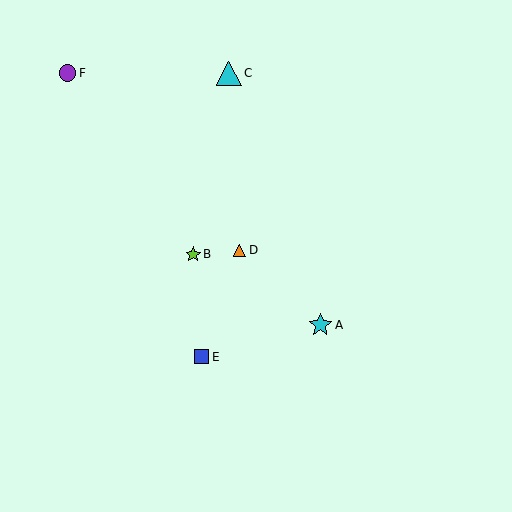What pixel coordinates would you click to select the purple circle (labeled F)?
Click at (68, 73) to select the purple circle F.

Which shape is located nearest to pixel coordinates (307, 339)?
The cyan star (labeled A) at (320, 325) is nearest to that location.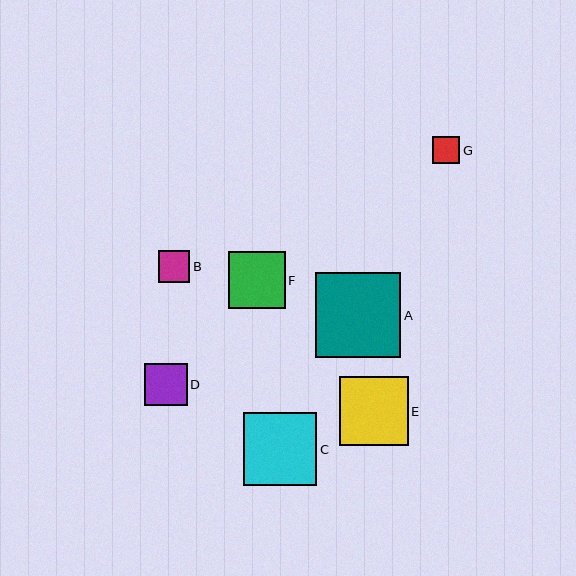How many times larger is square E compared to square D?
Square E is approximately 1.6 times the size of square D.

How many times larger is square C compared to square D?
Square C is approximately 1.7 times the size of square D.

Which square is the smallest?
Square G is the smallest with a size of approximately 27 pixels.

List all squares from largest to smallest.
From largest to smallest: A, C, E, F, D, B, G.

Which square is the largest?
Square A is the largest with a size of approximately 85 pixels.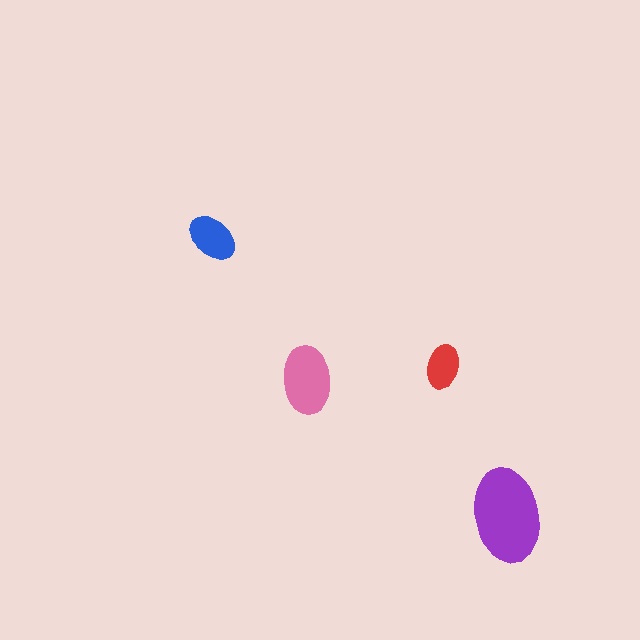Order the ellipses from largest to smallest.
the purple one, the pink one, the blue one, the red one.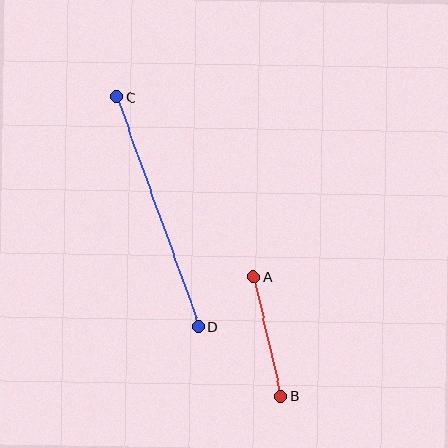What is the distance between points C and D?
The distance is approximately 243 pixels.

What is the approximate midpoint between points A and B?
The midpoint is at approximately (267, 337) pixels.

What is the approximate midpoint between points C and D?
The midpoint is at approximately (158, 212) pixels.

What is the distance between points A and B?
The distance is approximately 122 pixels.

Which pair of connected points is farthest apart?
Points C and D are farthest apart.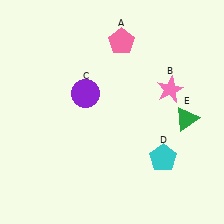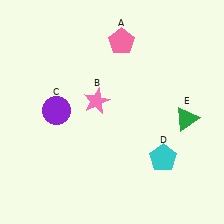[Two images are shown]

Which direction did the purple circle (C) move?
The purple circle (C) moved left.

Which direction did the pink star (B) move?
The pink star (B) moved left.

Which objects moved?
The objects that moved are: the pink star (B), the purple circle (C).